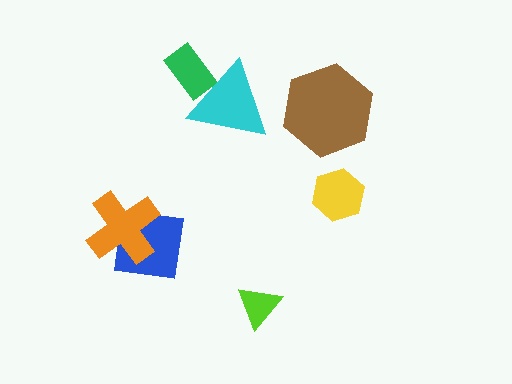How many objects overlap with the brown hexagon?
0 objects overlap with the brown hexagon.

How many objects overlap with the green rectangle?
1 object overlaps with the green rectangle.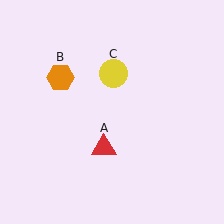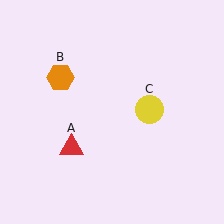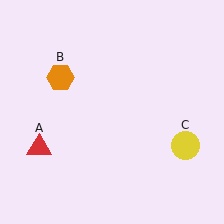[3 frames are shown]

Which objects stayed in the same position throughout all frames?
Orange hexagon (object B) remained stationary.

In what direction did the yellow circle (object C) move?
The yellow circle (object C) moved down and to the right.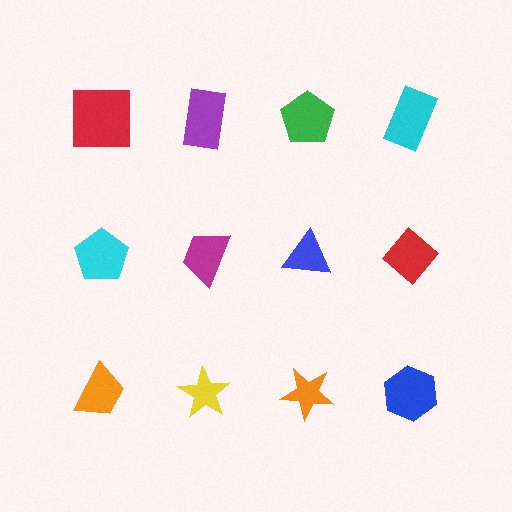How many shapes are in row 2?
4 shapes.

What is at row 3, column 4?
A blue hexagon.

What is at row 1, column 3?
A green pentagon.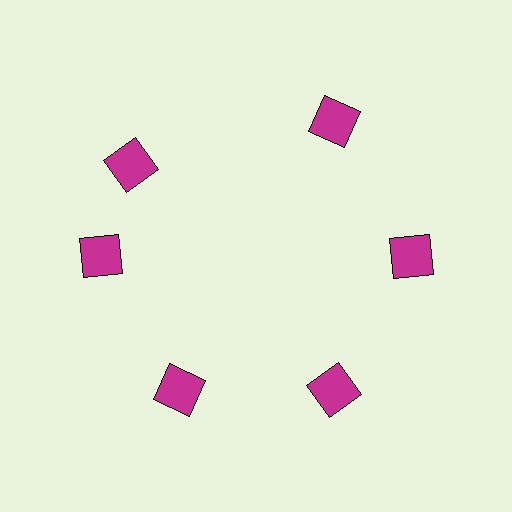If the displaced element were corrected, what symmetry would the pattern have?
It would have 6-fold rotational symmetry — the pattern would map onto itself every 60 degrees.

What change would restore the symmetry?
The symmetry would be restored by rotating it back into even spacing with its neighbors so that all 6 squares sit at equal angles and equal distance from the center.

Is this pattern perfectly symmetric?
No. The 6 magenta squares are arranged in a ring, but one element near the 11 o'clock position is rotated out of alignment along the ring, breaking the 6-fold rotational symmetry.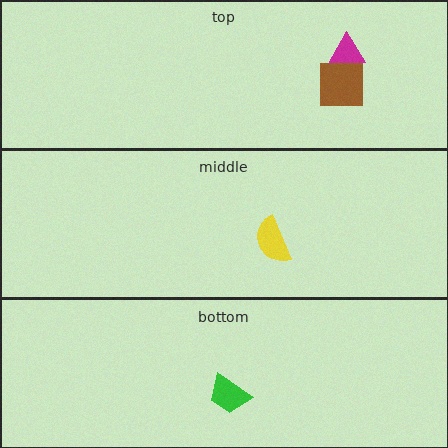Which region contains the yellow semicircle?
The middle region.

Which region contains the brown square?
The top region.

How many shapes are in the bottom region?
1.